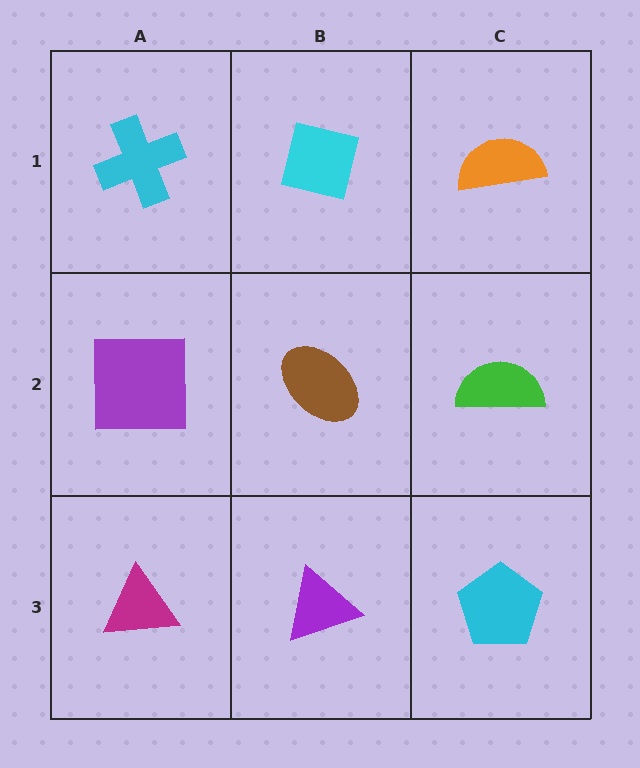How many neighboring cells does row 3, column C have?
2.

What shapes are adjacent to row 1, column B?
A brown ellipse (row 2, column B), a cyan cross (row 1, column A), an orange semicircle (row 1, column C).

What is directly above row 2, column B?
A cyan square.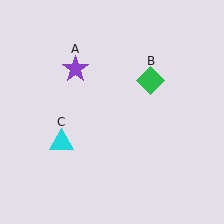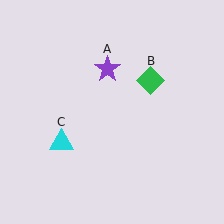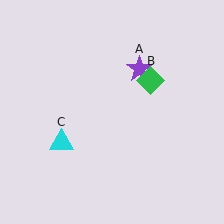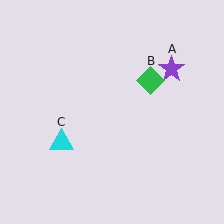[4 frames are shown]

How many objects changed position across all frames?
1 object changed position: purple star (object A).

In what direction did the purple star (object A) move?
The purple star (object A) moved right.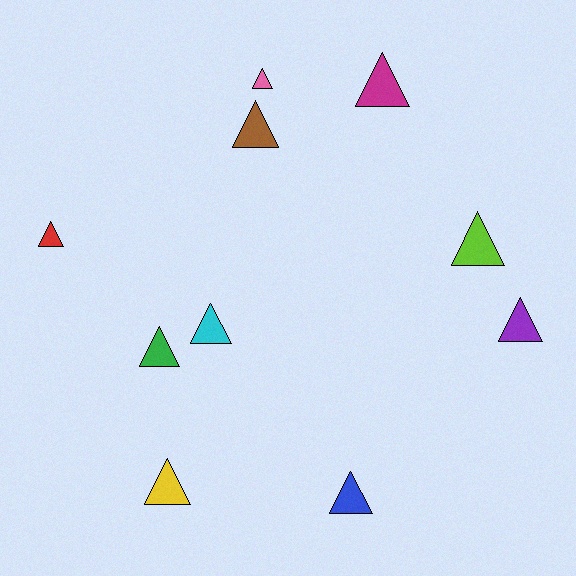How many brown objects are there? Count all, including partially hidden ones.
There is 1 brown object.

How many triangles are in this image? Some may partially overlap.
There are 10 triangles.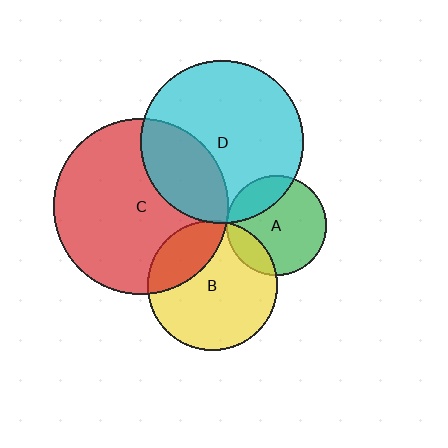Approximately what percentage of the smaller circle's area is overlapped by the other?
Approximately 25%.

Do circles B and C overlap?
Yes.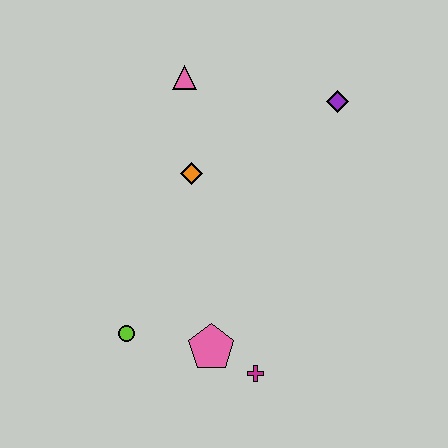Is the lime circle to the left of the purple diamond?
Yes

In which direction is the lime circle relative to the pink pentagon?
The lime circle is to the left of the pink pentagon.